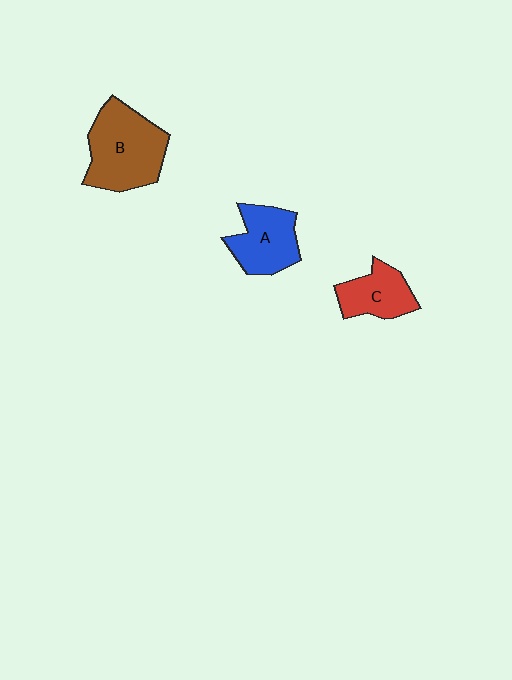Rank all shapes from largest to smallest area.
From largest to smallest: B (brown), A (blue), C (red).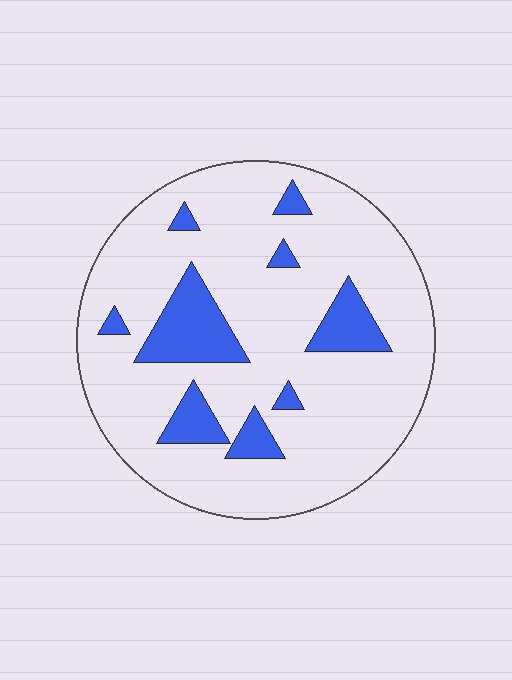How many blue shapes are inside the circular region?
9.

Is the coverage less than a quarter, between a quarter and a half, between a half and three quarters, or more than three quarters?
Less than a quarter.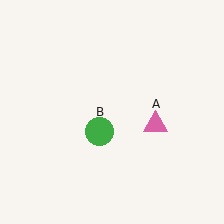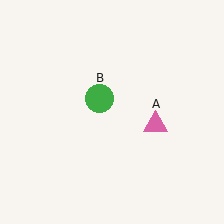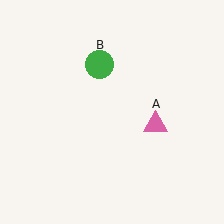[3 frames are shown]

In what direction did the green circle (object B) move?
The green circle (object B) moved up.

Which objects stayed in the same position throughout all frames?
Pink triangle (object A) remained stationary.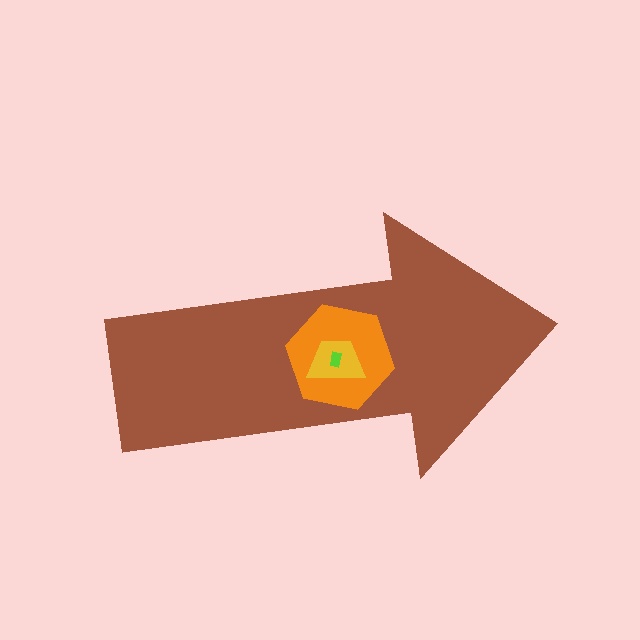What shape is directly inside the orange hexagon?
The yellow trapezoid.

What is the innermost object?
The lime rectangle.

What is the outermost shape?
The brown arrow.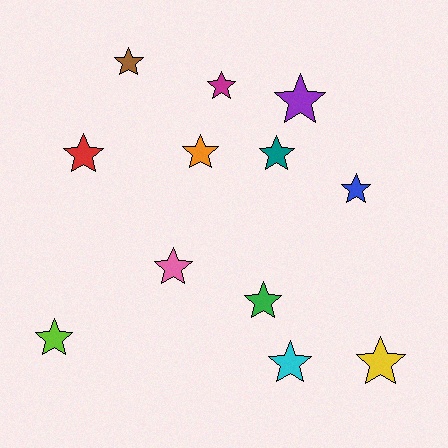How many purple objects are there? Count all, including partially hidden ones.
There is 1 purple object.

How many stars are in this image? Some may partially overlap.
There are 12 stars.